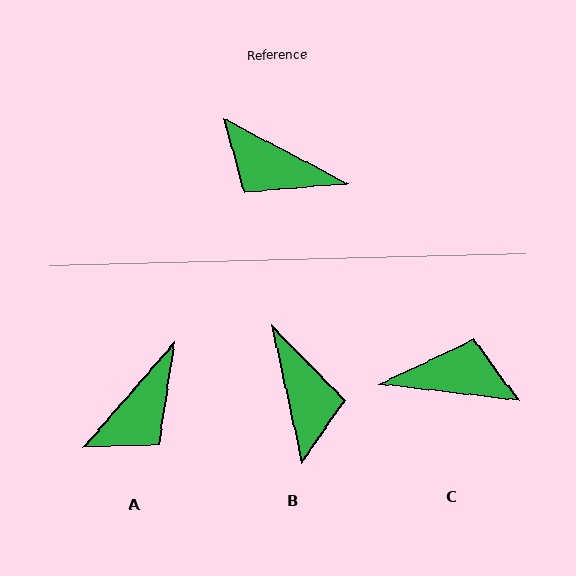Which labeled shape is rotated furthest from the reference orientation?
C, about 159 degrees away.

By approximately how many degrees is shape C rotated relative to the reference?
Approximately 159 degrees clockwise.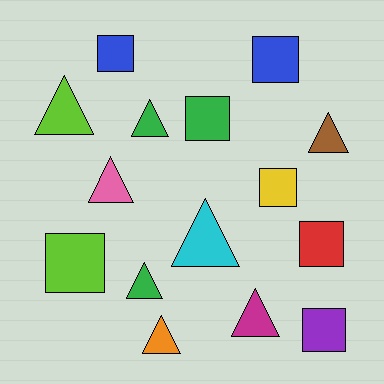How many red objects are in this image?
There is 1 red object.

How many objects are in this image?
There are 15 objects.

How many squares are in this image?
There are 7 squares.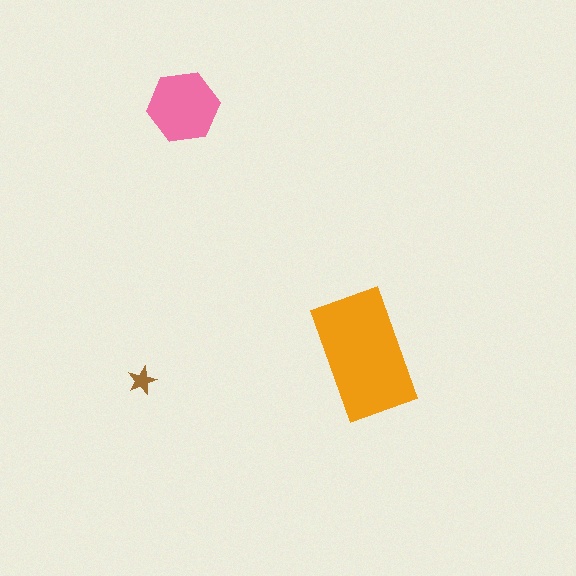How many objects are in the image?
There are 3 objects in the image.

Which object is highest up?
The pink hexagon is topmost.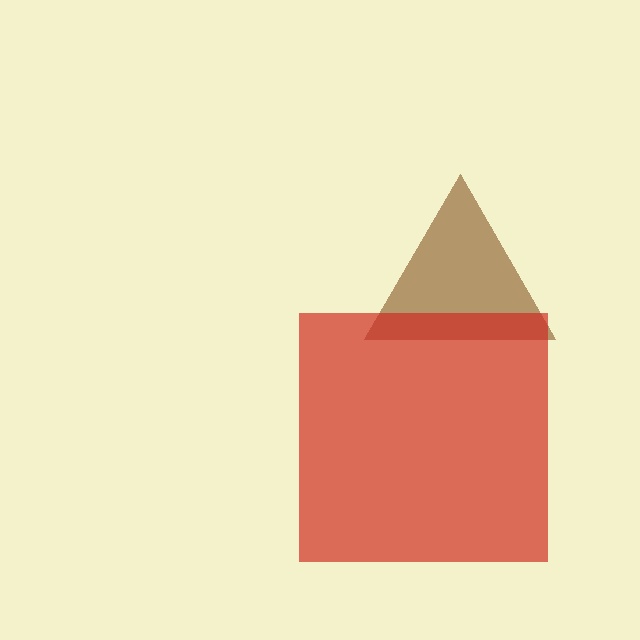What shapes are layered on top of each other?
The layered shapes are: a brown triangle, a red square.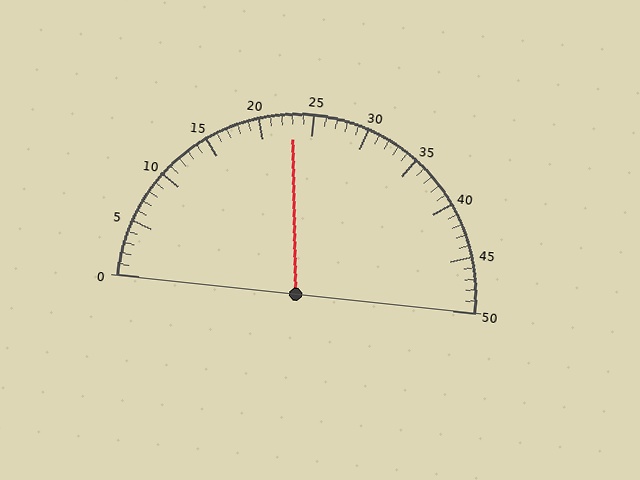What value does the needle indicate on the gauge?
The needle indicates approximately 23.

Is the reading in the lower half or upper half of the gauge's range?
The reading is in the lower half of the range (0 to 50).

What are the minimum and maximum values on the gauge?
The gauge ranges from 0 to 50.